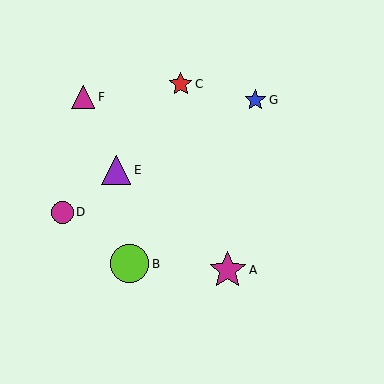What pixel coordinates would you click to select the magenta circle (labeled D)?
Click at (62, 212) to select the magenta circle D.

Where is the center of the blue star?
The center of the blue star is at (255, 100).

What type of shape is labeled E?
Shape E is a purple triangle.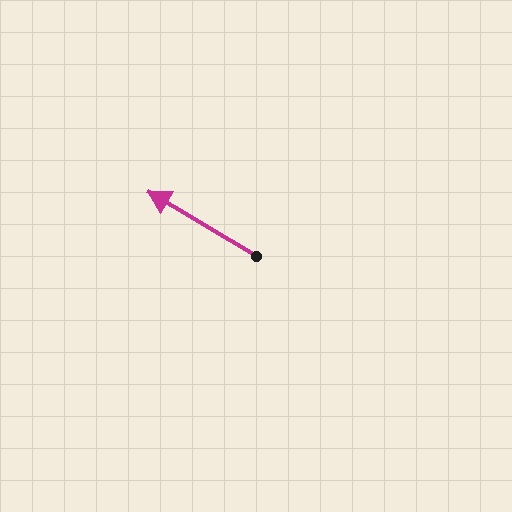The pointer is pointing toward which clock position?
Roughly 10 o'clock.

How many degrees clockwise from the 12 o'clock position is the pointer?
Approximately 301 degrees.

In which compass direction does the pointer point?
Northwest.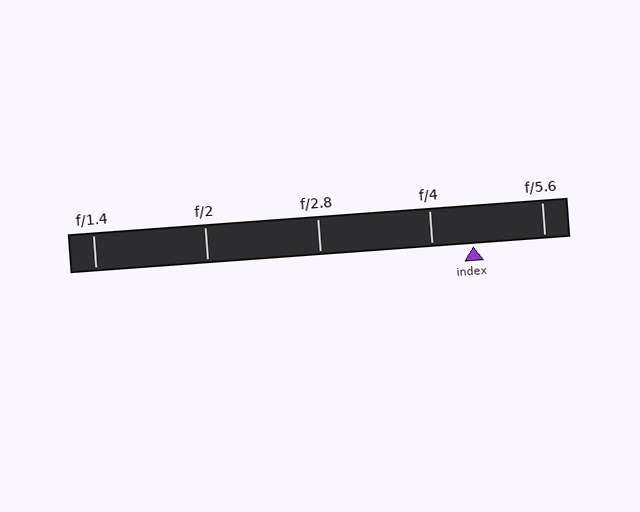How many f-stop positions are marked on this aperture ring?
There are 5 f-stop positions marked.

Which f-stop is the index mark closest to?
The index mark is closest to f/4.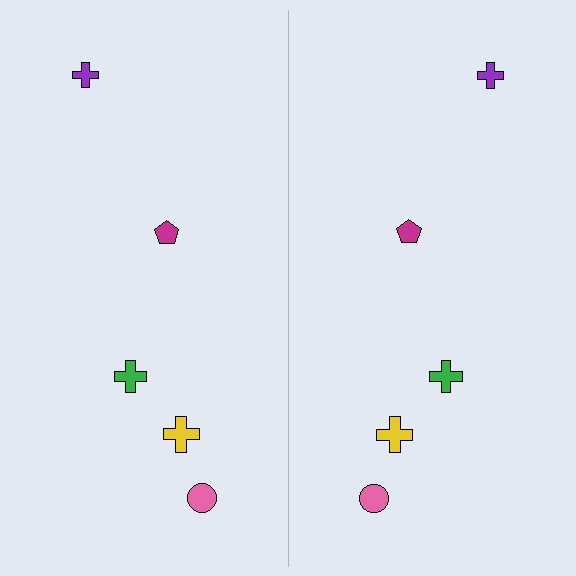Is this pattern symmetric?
Yes, this pattern has bilateral (reflection) symmetry.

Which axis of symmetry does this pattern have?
The pattern has a vertical axis of symmetry running through the center of the image.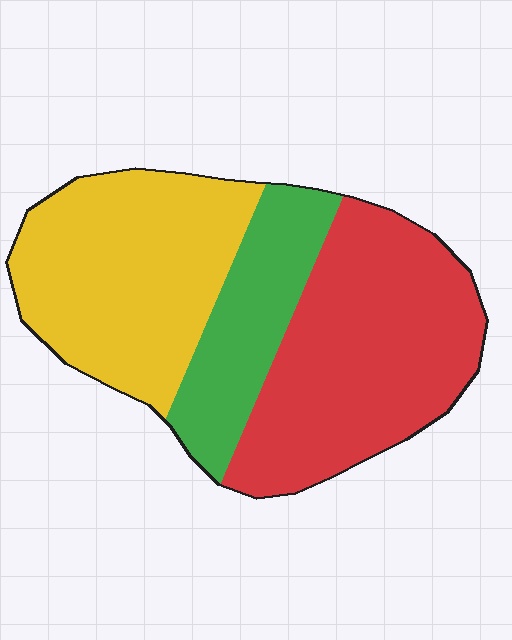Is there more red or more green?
Red.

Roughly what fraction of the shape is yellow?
Yellow takes up about three eighths (3/8) of the shape.